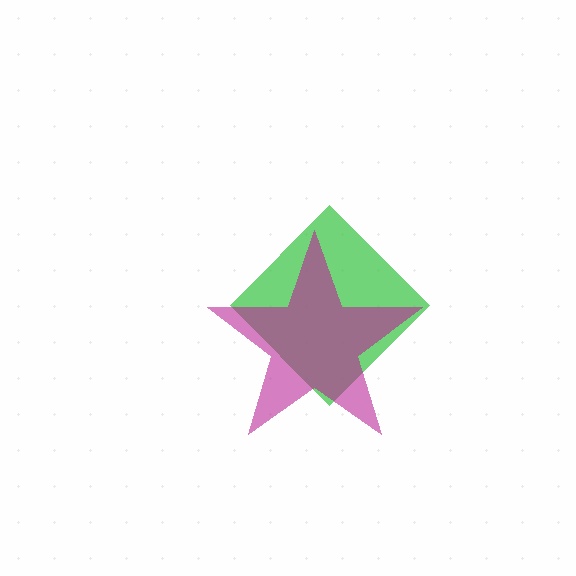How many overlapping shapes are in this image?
There are 2 overlapping shapes in the image.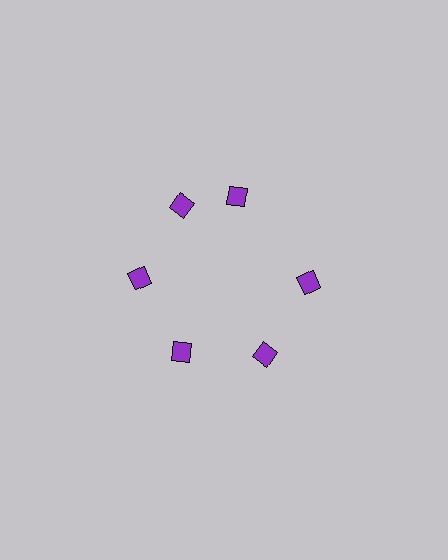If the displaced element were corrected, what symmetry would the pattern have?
It would have 6-fold rotational symmetry — the pattern would map onto itself every 60 degrees.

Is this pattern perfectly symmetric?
No. The 6 purple diamonds are arranged in a ring, but one element near the 1 o'clock position is rotated out of alignment along the ring, breaking the 6-fold rotational symmetry.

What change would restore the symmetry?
The symmetry would be restored by rotating it back into even spacing with its neighbors so that all 6 diamonds sit at equal angles and equal distance from the center.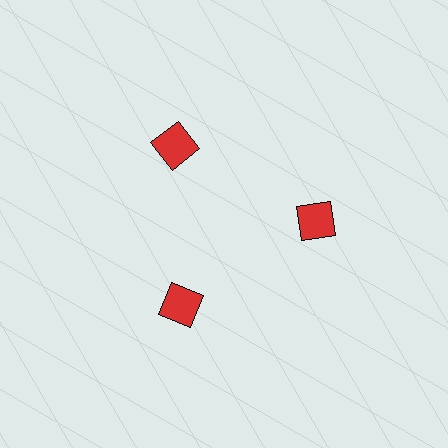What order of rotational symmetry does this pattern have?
This pattern has 3-fold rotational symmetry.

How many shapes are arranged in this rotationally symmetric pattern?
There are 3 shapes, arranged in 3 groups of 1.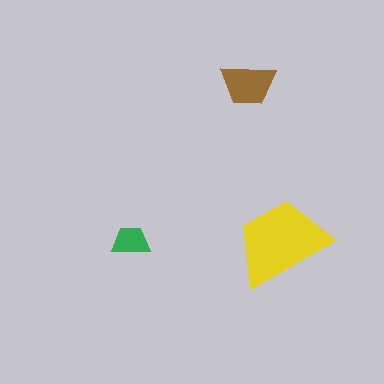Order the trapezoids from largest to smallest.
the yellow one, the brown one, the green one.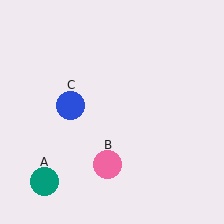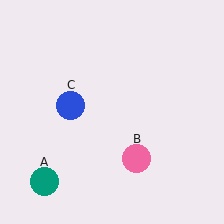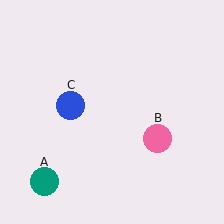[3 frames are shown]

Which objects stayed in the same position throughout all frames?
Teal circle (object A) and blue circle (object C) remained stationary.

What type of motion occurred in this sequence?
The pink circle (object B) rotated counterclockwise around the center of the scene.